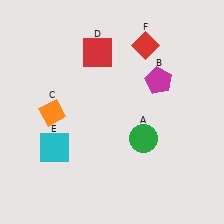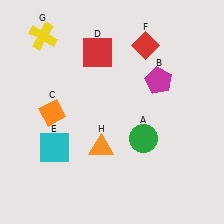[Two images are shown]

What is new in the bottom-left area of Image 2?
An orange triangle (H) was added in the bottom-left area of Image 2.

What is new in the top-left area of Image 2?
A yellow cross (G) was added in the top-left area of Image 2.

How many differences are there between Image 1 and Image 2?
There are 2 differences between the two images.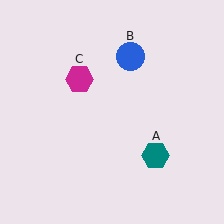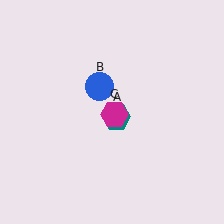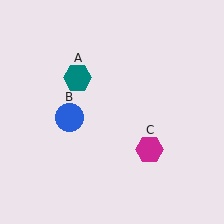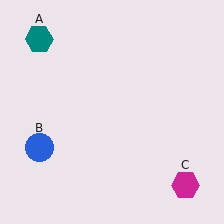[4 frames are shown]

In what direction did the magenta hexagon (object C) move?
The magenta hexagon (object C) moved down and to the right.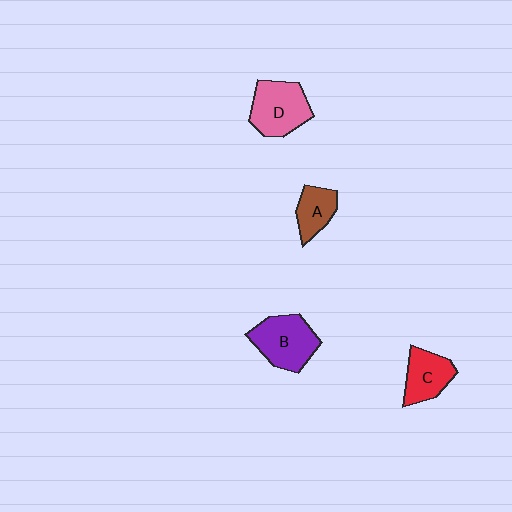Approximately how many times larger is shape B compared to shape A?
Approximately 1.7 times.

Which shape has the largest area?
Shape B (purple).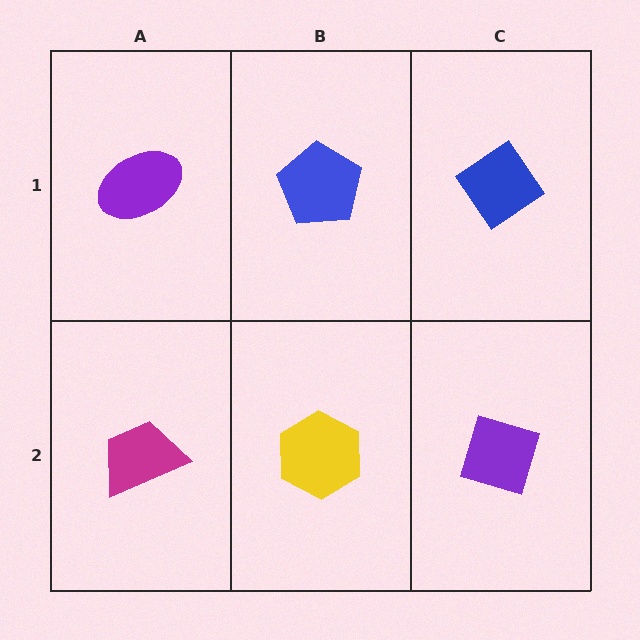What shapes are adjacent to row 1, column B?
A yellow hexagon (row 2, column B), a purple ellipse (row 1, column A), a blue diamond (row 1, column C).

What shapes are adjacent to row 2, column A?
A purple ellipse (row 1, column A), a yellow hexagon (row 2, column B).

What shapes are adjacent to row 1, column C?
A purple diamond (row 2, column C), a blue pentagon (row 1, column B).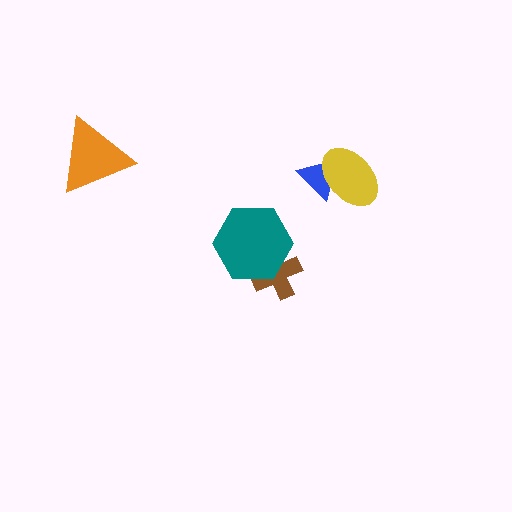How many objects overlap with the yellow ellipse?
1 object overlaps with the yellow ellipse.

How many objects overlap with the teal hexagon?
1 object overlaps with the teal hexagon.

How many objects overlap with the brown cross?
1 object overlaps with the brown cross.